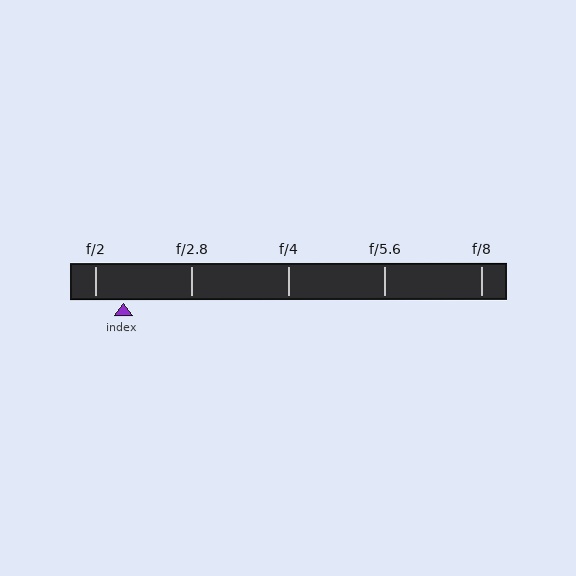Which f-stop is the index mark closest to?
The index mark is closest to f/2.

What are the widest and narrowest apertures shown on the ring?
The widest aperture shown is f/2 and the narrowest is f/8.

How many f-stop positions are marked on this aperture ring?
There are 5 f-stop positions marked.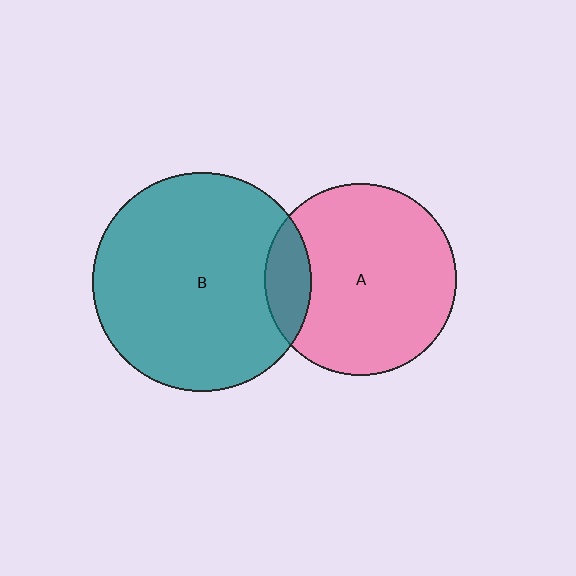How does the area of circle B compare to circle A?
Approximately 1.3 times.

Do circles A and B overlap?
Yes.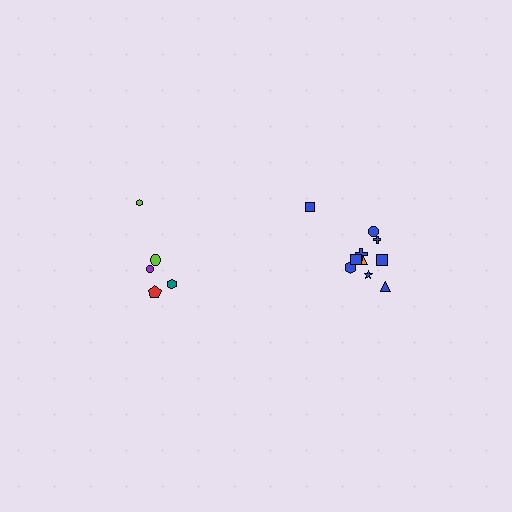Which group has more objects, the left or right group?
The right group.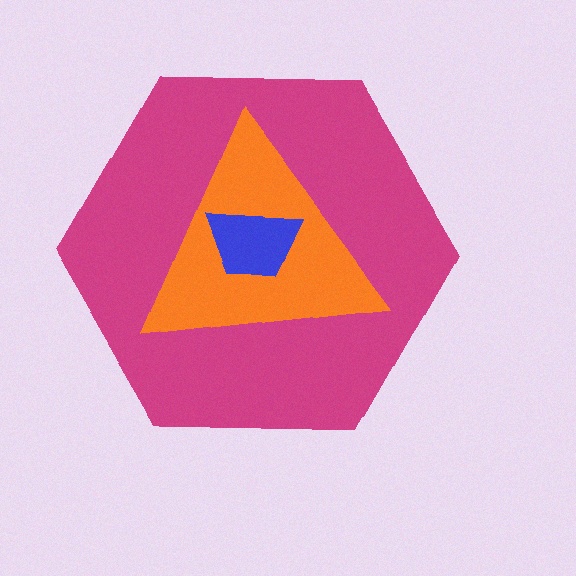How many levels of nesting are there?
3.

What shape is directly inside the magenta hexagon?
The orange triangle.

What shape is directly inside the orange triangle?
The blue trapezoid.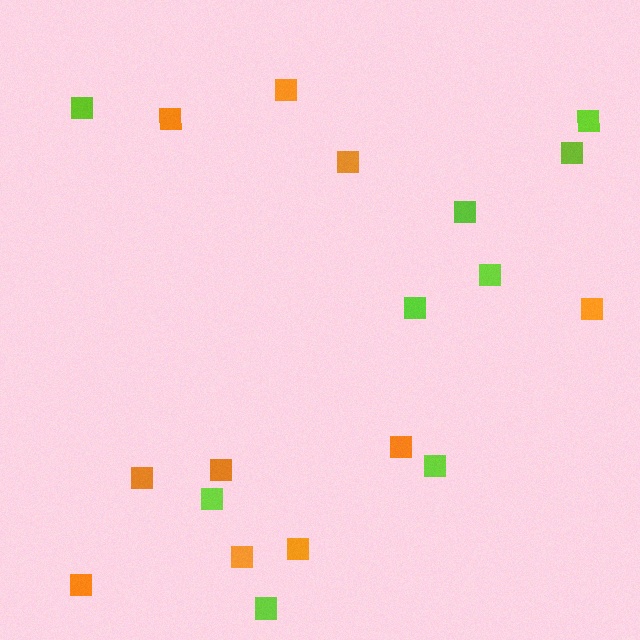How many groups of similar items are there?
There are 2 groups: one group of orange squares (10) and one group of lime squares (9).